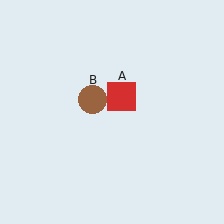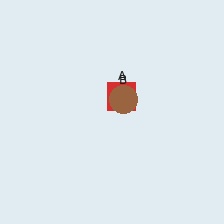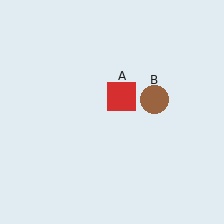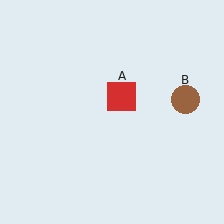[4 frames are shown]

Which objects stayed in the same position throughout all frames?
Red square (object A) remained stationary.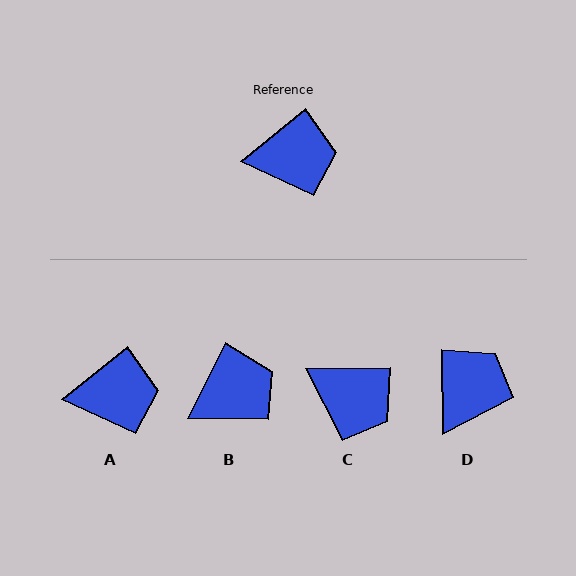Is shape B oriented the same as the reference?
No, it is off by about 24 degrees.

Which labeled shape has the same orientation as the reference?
A.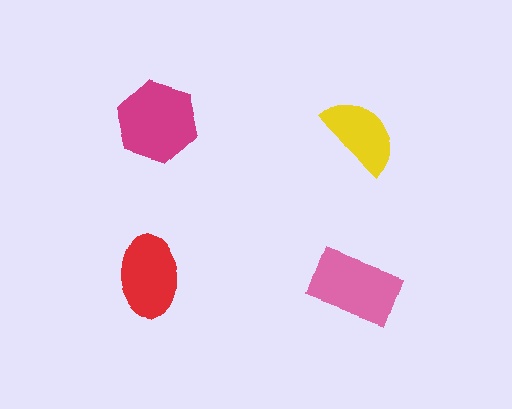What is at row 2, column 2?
A pink rectangle.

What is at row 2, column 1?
A red ellipse.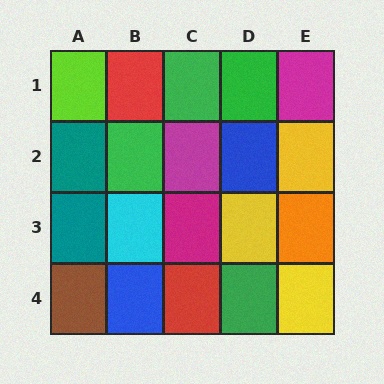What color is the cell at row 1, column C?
Green.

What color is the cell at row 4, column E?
Yellow.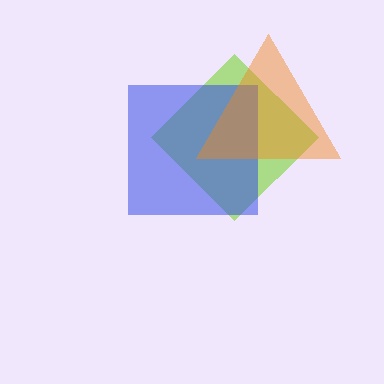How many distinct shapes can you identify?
There are 3 distinct shapes: a lime diamond, a blue square, an orange triangle.